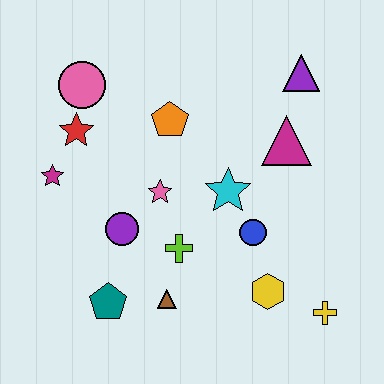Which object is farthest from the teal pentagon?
The purple triangle is farthest from the teal pentagon.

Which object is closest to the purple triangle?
The magenta triangle is closest to the purple triangle.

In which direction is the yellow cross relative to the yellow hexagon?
The yellow cross is to the right of the yellow hexagon.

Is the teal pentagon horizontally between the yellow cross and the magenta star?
Yes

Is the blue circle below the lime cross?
No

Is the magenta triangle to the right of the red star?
Yes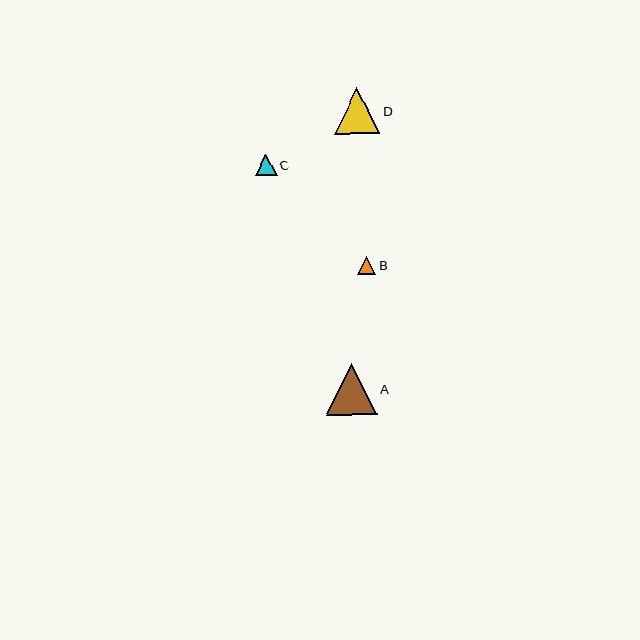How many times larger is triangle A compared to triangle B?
Triangle A is approximately 2.9 times the size of triangle B.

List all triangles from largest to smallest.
From largest to smallest: A, D, C, B.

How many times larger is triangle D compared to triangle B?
Triangle D is approximately 2.5 times the size of triangle B.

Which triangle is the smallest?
Triangle B is the smallest with a size of approximately 18 pixels.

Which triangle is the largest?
Triangle A is the largest with a size of approximately 51 pixels.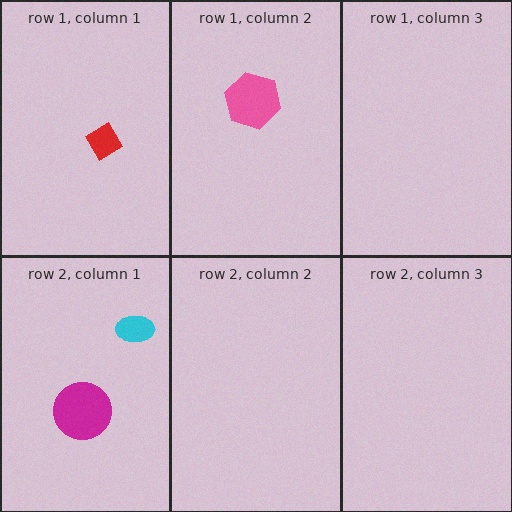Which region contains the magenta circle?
The row 2, column 1 region.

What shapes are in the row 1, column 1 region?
The red diamond.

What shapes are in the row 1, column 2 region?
The pink hexagon.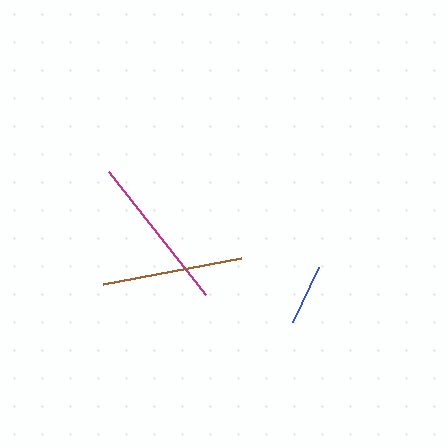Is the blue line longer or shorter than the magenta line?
The magenta line is longer than the blue line.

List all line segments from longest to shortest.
From longest to shortest: magenta, brown, blue.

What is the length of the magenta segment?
The magenta segment is approximately 157 pixels long.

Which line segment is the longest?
The magenta line is the longest at approximately 157 pixels.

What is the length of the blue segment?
The blue segment is approximately 61 pixels long.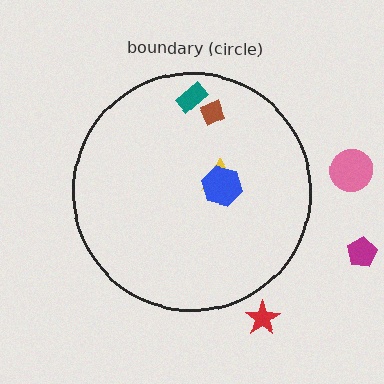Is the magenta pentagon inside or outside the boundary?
Outside.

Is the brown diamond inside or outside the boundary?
Inside.